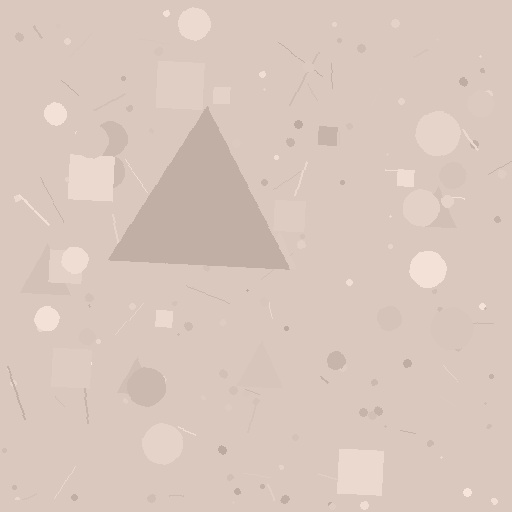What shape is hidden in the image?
A triangle is hidden in the image.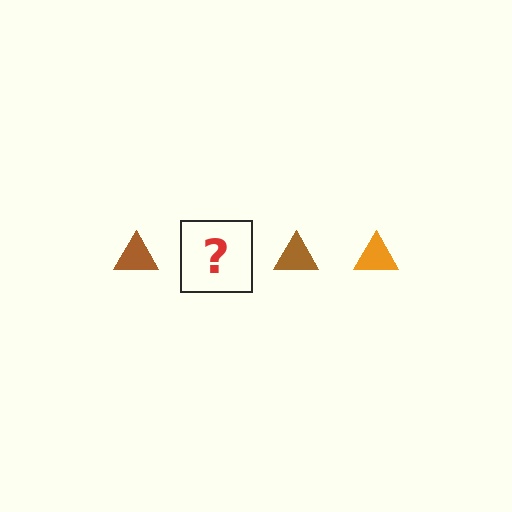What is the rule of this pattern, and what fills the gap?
The rule is that the pattern cycles through brown, orange triangles. The gap should be filled with an orange triangle.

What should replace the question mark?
The question mark should be replaced with an orange triangle.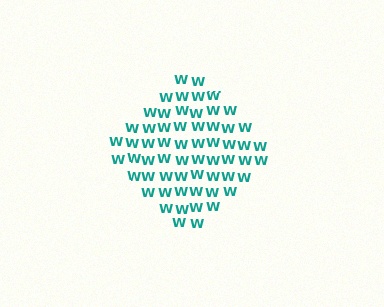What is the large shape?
The large shape is a diamond.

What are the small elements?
The small elements are letter W's.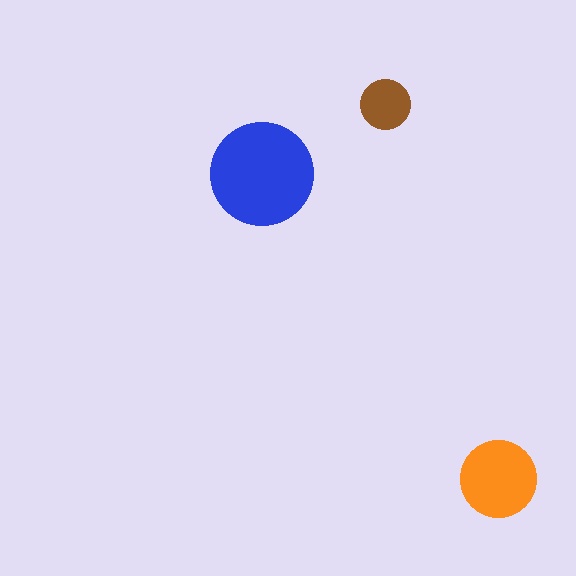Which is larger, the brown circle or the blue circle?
The blue one.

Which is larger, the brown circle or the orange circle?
The orange one.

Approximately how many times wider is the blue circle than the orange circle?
About 1.5 times wider.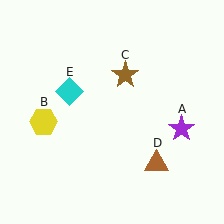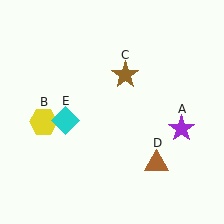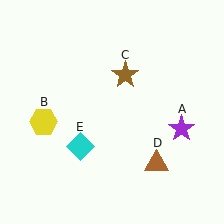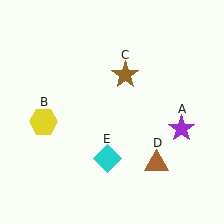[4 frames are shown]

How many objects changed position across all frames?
1 object changed position: cyan diamond (object E).